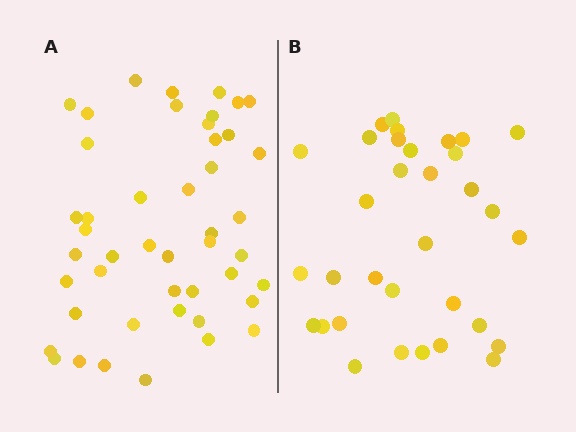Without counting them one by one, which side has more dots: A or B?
Region A (the left region) has more dots.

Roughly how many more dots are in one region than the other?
Region A has approximately 15 more dots than region B.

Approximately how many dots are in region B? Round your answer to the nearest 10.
About 30 dots. (The exact count is 33, which rounds to 30.)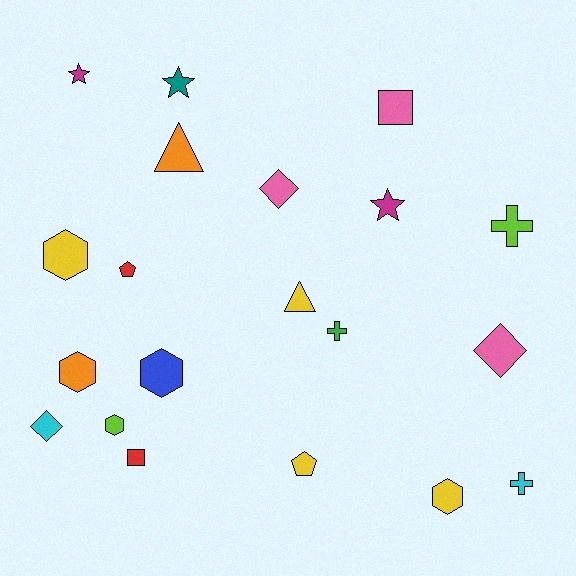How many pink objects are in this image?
There are 3 pink objects.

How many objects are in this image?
There are 20 objects.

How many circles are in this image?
There are no circles.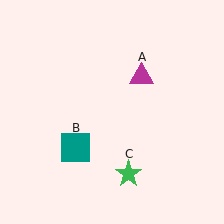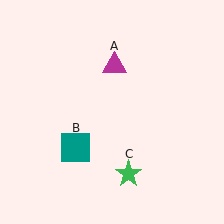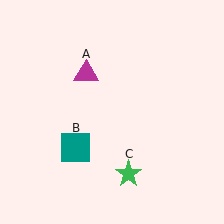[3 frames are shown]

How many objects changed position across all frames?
1 object changed position: magenta triangle (object A).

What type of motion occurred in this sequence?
The magenta triangle (object A) rotated counterclockwise around the center of the scene.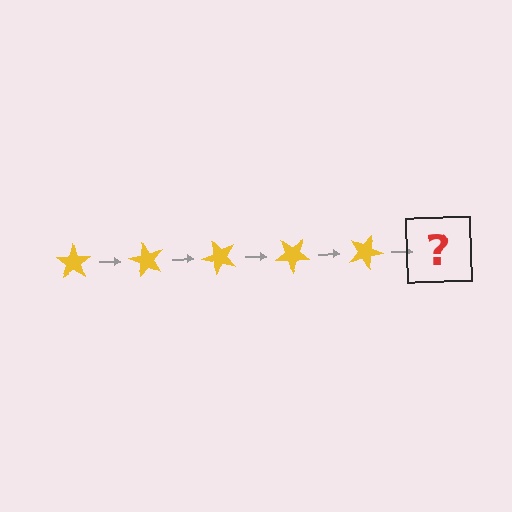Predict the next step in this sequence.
The next step is a yellow star rotated 300 degrees.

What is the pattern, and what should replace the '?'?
The pattern is that the star rotates 60 degrees each step. The '?' should be a yellow star rotated 300 degrees.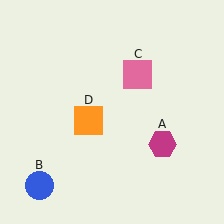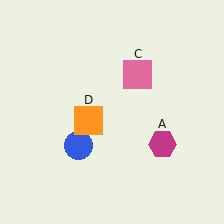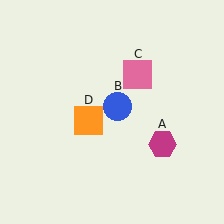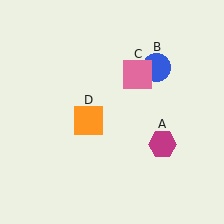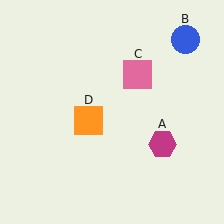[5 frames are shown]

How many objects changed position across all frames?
1 object changed position: blue circle (object B).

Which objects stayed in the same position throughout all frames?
Magenta hexagon (object A) and pink square (object C) and orange square (object D) remained stationary.